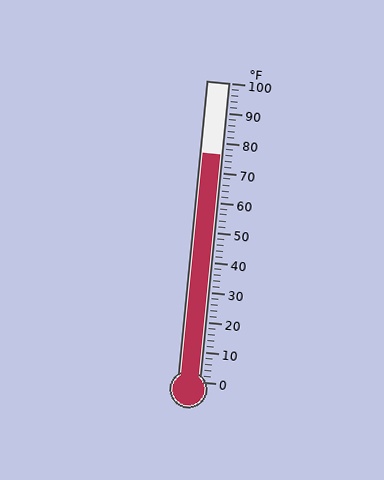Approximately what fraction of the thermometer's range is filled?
The thermometer is filled to approximately 75% of its range.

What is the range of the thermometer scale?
The thermometer scale ranges from 0°F to 100°F.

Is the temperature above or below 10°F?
The temperature is above 10°F.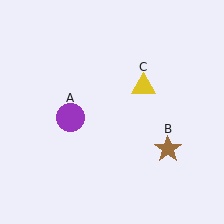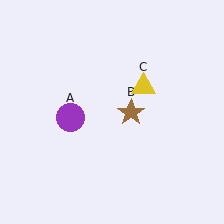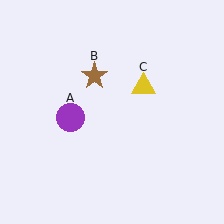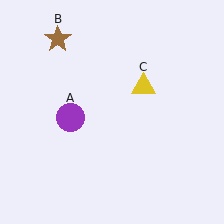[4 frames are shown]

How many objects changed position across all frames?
1 object changed position: brown star (object B).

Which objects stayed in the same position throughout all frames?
Purple circle (object A) and yellow triangle (object C) remained stationary.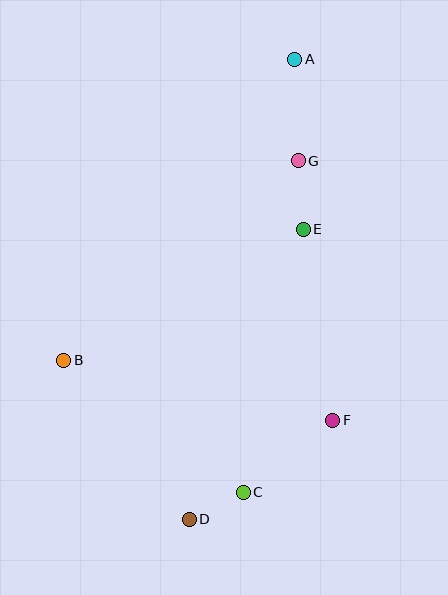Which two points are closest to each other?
Points C and D are closest to each other.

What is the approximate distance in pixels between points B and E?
The distance between B and E is approximately 273 pixels.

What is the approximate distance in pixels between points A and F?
The distance between A and F is approximately 363 pixels.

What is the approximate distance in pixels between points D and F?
The distance between D and F is approximately 174 pixels.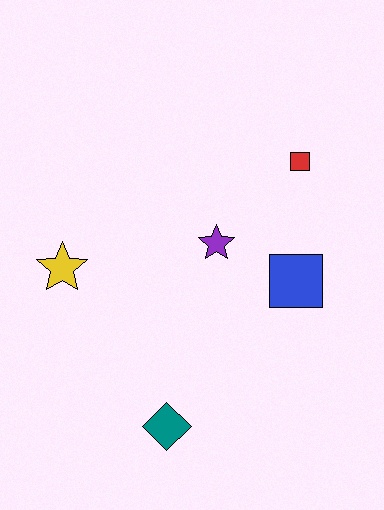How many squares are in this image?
There are 2 squares.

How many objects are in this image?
There are 5 objects.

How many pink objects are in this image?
There are no pink objects.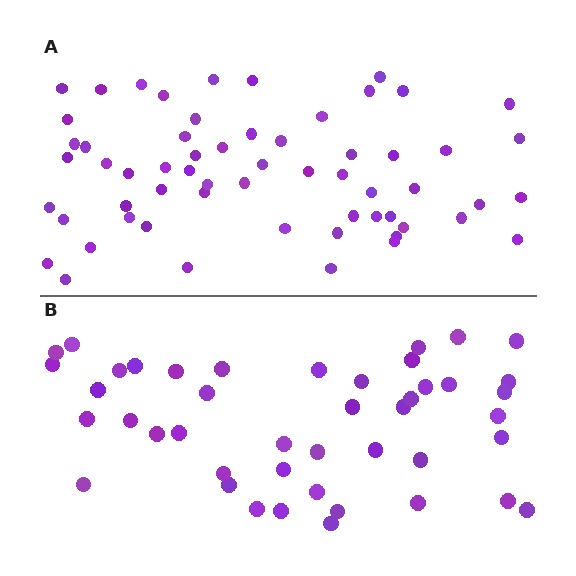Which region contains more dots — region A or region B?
Region A (the top region) has more dots.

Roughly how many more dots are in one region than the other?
Region A has approximately 15 more dots than region B.